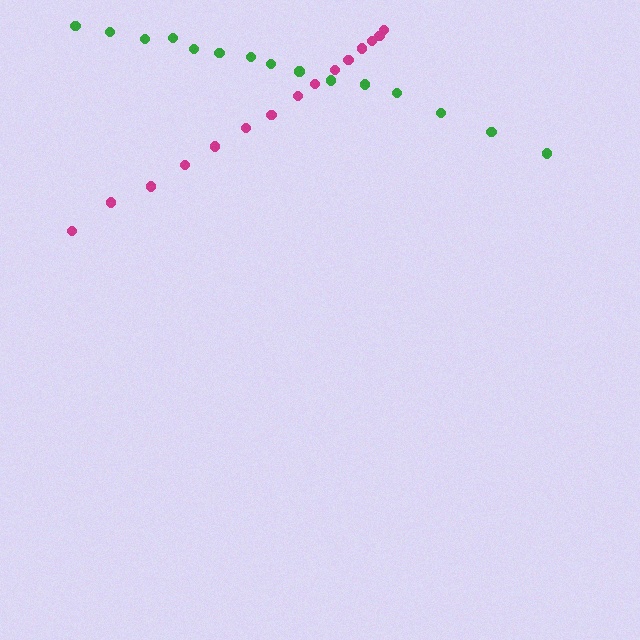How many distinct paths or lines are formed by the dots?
There are 2 distinct paths.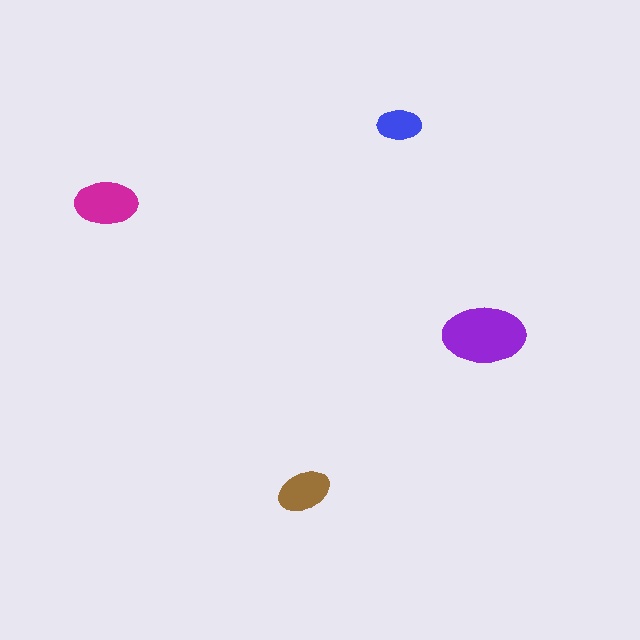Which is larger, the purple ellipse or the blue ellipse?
The purple one.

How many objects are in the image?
There are 4 objects in the image.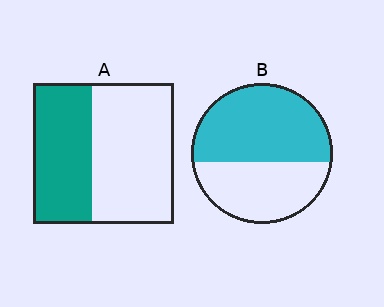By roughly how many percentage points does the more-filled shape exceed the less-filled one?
By roughly 15 percentage points (B over A).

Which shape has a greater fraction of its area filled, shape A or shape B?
Shape B.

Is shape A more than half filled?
No.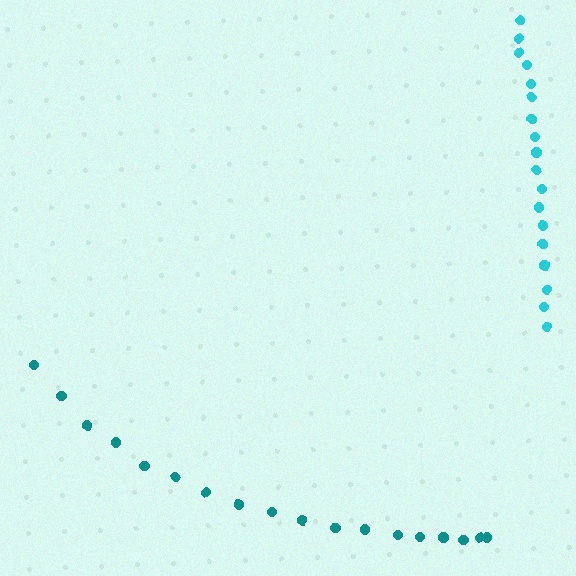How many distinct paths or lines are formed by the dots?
There are 2 distinct paths.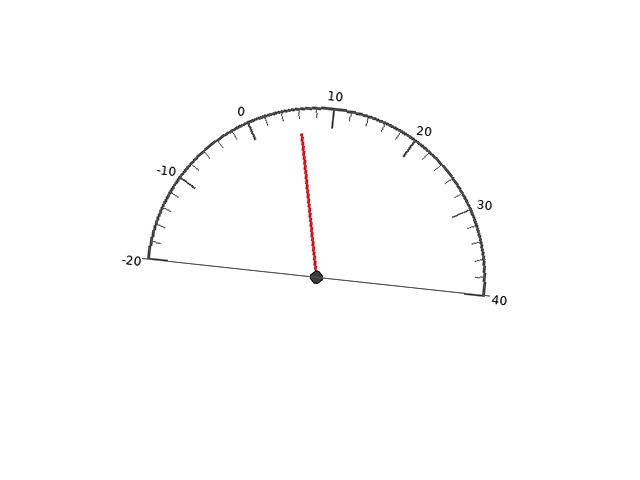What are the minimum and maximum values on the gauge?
The gauge ranges from -20 to 40.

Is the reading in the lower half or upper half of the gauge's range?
The reading is in the lower half of the range (-20 to 40).